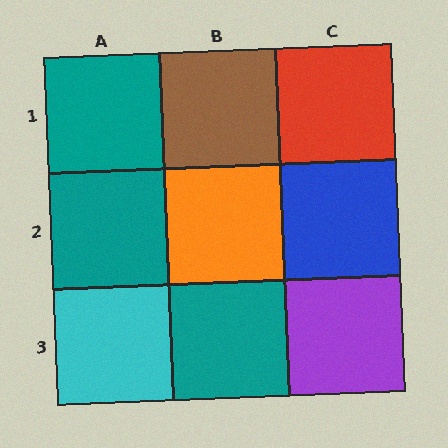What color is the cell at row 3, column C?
Purple.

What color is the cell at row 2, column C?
Blue.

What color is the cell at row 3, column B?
Teal.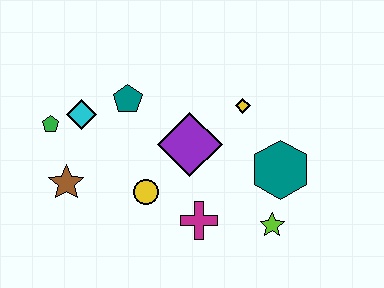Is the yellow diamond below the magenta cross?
No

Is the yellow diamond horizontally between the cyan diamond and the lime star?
Yes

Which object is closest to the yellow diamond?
The purple diamond is closest to the yellow diamond.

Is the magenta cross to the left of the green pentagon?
No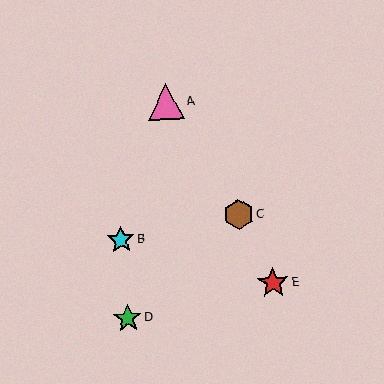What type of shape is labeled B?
Shape B is a cyan star.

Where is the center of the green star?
The center of the green star is at (128, 318).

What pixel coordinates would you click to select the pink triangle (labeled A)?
Click at (166, 102) to select the pink triangle A.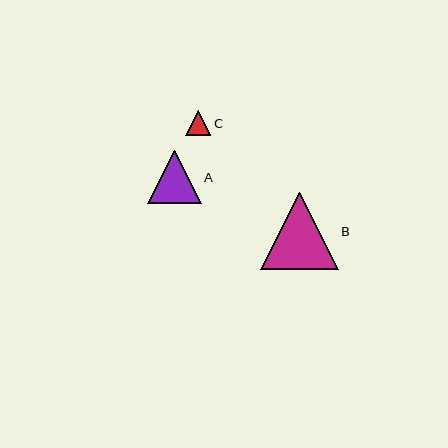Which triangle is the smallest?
Triangle C is the smallest with a size of approximately 25 pixels.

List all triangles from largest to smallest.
From largest to smallest: B, A, C.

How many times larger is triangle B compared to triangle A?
Triangle B is approximately 1.5 times the size of triangle A.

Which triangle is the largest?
Triangle B is the largest with a size of approximately 78 pixels.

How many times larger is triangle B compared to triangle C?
Triangle B is approximately 3.1 times the size of triangle C.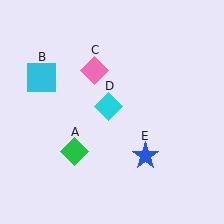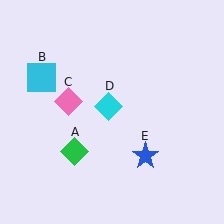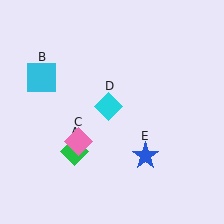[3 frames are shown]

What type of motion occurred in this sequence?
The pink diamond (object C) rotated counterclockwise around the center of the scene.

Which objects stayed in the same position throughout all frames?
Green diamond (object A) and cyan square (object B) and cyan diamond (object D) and blue star (object E) remained stationary.